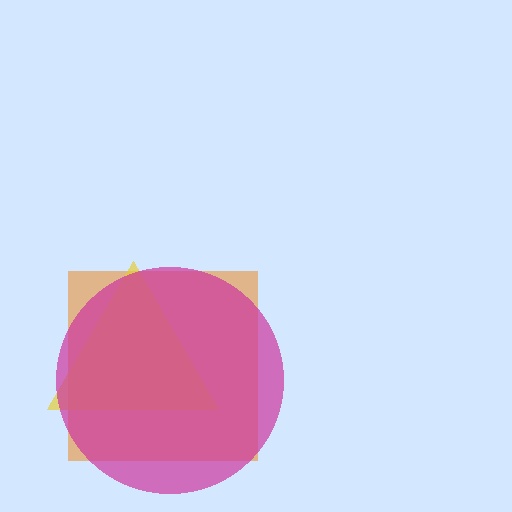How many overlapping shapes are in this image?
There are 3 overlapping shapes in the image.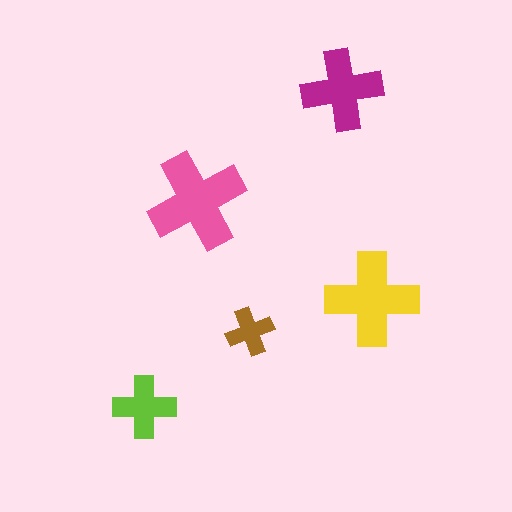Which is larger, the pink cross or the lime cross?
The pink one.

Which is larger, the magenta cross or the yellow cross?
The yellow one.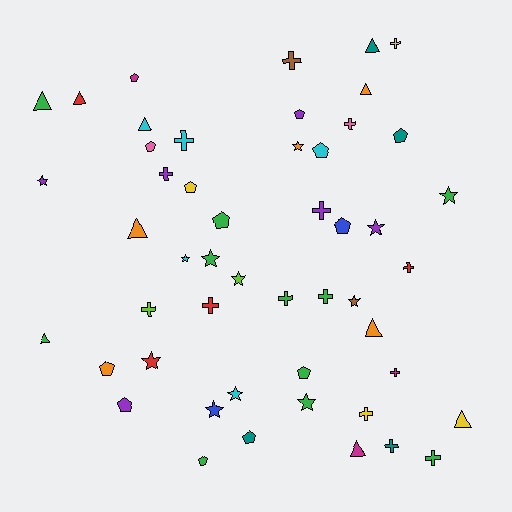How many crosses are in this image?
There are 15 crosses.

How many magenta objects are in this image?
There are 3 magenta objects.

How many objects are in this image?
There are 50 objects.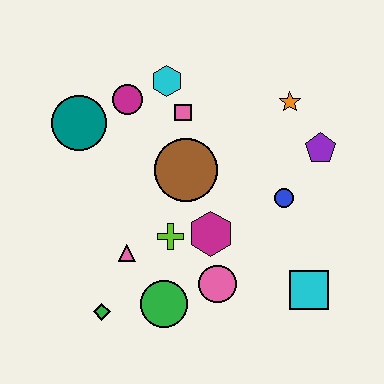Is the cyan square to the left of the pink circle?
No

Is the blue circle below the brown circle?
Yes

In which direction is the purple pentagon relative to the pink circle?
The purple pentagon is above the pink circle.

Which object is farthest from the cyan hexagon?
The cyan square is farthest from the cyan hexagon.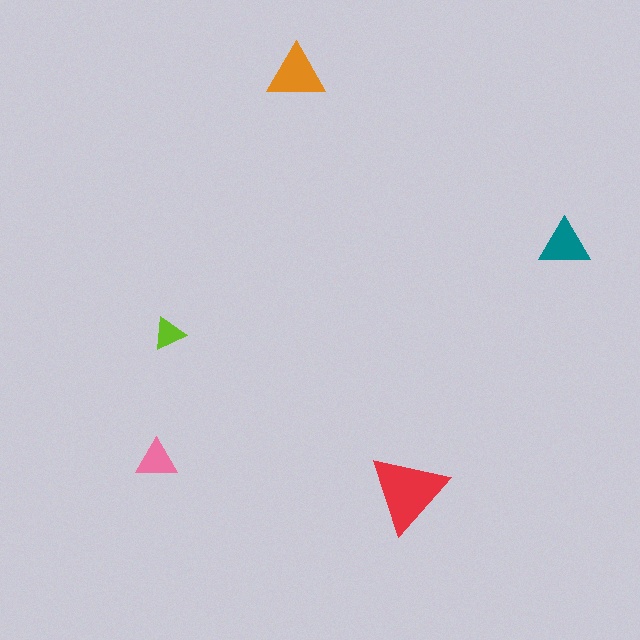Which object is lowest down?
The red triangle is bottommost.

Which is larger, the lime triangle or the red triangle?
The red one.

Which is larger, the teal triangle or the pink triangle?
The teal one.